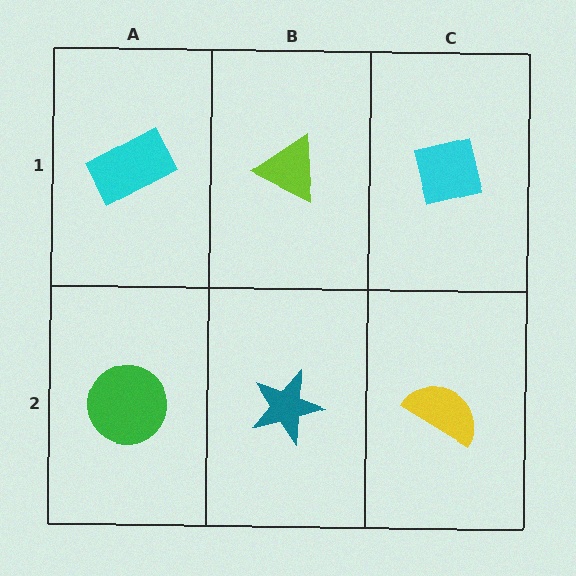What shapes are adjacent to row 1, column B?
A teal star (row 2, column B), a cyan rectangle (row 1, column A), a cyan square (row 1, column C).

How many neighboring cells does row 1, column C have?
2.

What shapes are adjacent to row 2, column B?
A lime triangle (row 1, column B), a green circle (row 2, column A), a yellow semicircle (row 2, column C).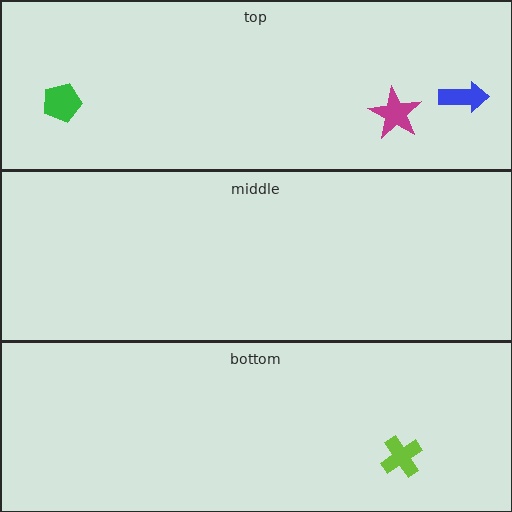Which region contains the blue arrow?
The top region.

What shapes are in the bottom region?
The lime cross.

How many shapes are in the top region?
3.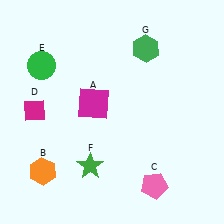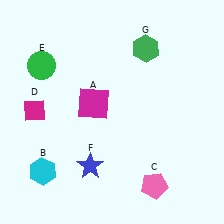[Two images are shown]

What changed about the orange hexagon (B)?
In Image 1, B is orange. In Image 2, it changed to cyan.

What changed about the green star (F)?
In Image 1, F is green. In Image 2, it changed to blue.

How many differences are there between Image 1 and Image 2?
There are 2 differences between the two images.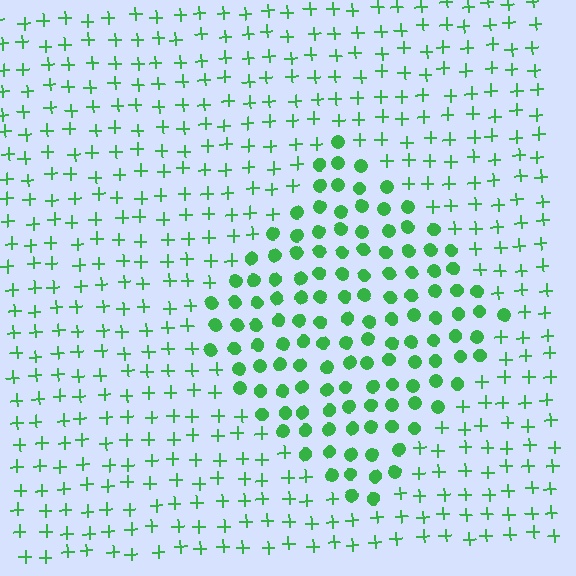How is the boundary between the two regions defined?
The boundary is defined by a change in element shape: circles inside vs. plus signs outside. All elements share the same color and spacing.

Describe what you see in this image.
The image is filled with small green elements arranged in a uniform grid. A diamond-shaped region contains circles, while the surrounding area contains plus signs. The boundary is defined purely by the change in element shape.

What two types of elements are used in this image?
The image uses circles inside the diamond region and plus signs outside it.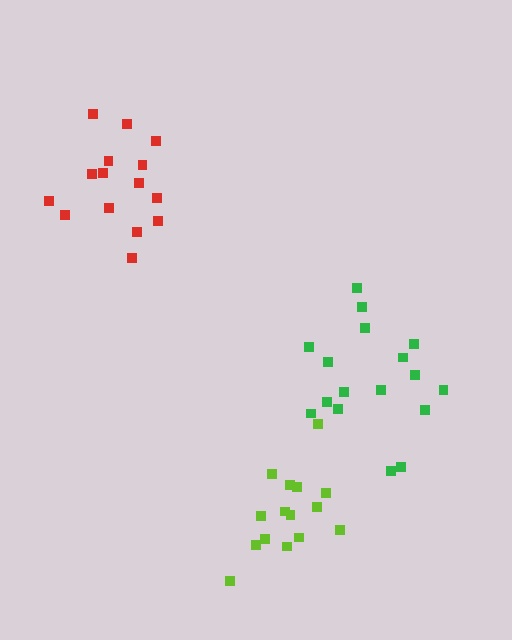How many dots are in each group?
Group 1: 15 dots, Group 2: 15 dots, Group 3: 17 dots (47 total).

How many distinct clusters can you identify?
There are 3 distinct clusters.